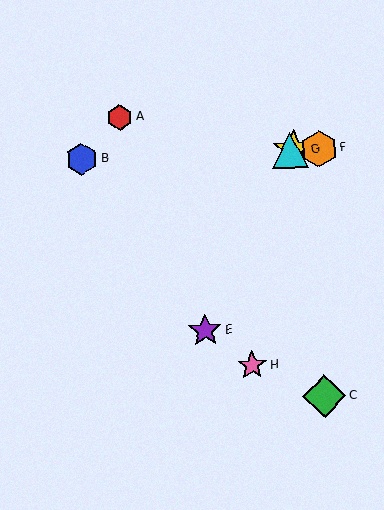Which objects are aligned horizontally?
Objects B, D, F, G are aligned horizontally.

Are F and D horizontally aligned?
Yes, both are at y≈149.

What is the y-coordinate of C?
Object C is at y≈396.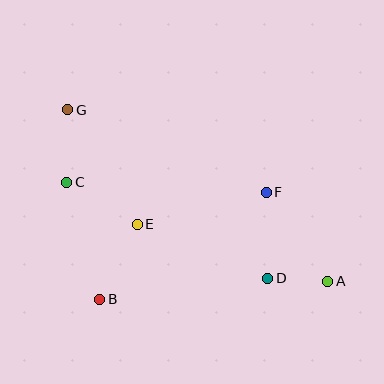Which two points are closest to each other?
Points A and D are closest to each other.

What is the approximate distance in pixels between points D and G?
The distance between D and G is approximately 262 pixels.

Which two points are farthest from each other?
Points A and G are farthest from each other.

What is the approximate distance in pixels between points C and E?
The distance between C and E is approximately 82 pixels.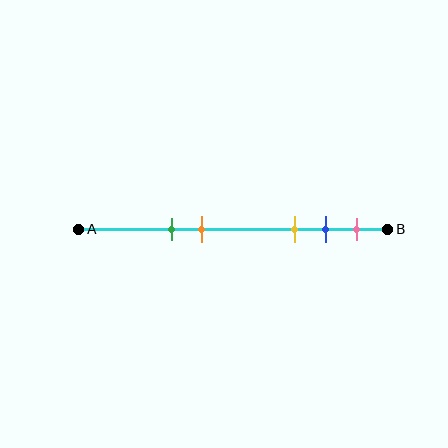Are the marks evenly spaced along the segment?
No, the marks are not evenly spaced.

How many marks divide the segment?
There are 5 marks dividing the segment.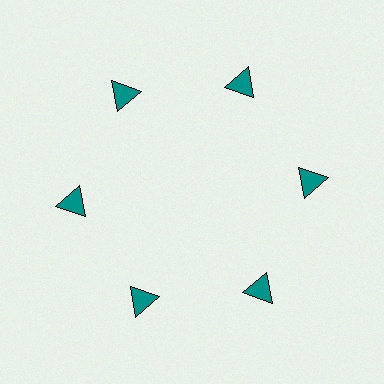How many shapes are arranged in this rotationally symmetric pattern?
There are 6 shapes, arranged in 6 groups of 1.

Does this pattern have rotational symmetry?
Yes, this pattern has 6-fold rotational symmetry. It looks the same after rotating 60 degrees around the center.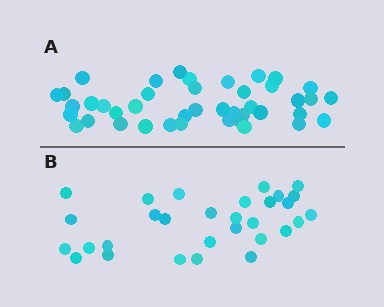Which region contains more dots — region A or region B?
Region A (the top region) has more dots.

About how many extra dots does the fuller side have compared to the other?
Region A has roughly 12 or so more dots than region B.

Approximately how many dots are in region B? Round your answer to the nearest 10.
About 30 dots.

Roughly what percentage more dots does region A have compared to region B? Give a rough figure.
About 40% more.